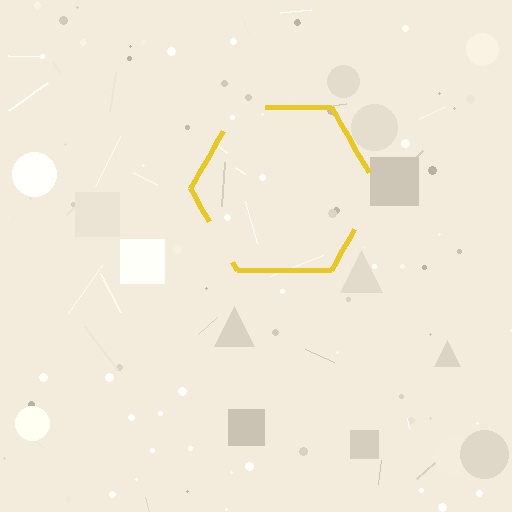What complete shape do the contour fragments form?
The contour fragments form a hexagon.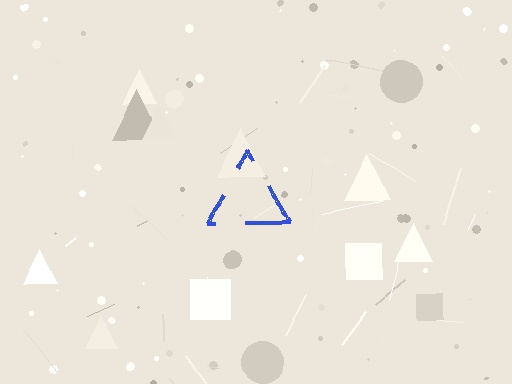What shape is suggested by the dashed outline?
The dashed outline suggests a triangle.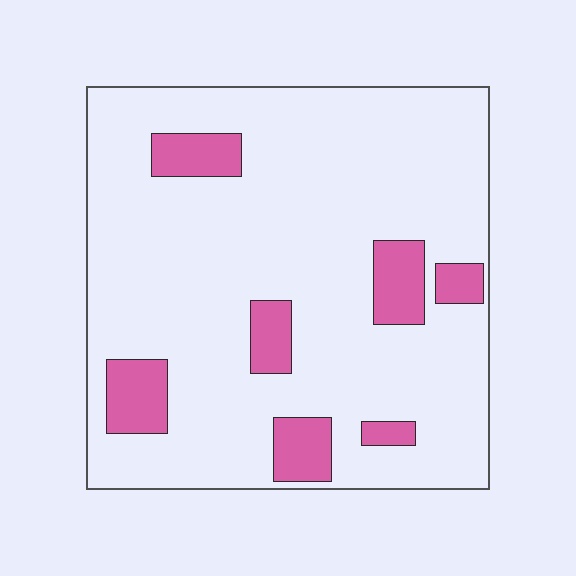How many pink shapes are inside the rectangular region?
7.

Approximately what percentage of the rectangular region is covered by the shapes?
Approximately 15%.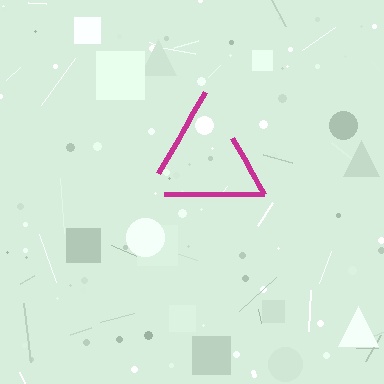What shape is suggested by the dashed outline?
The dashed outline suggests a triangle.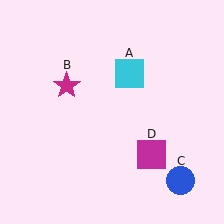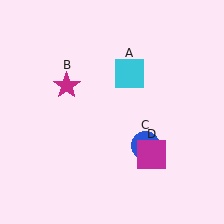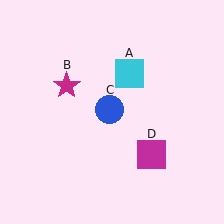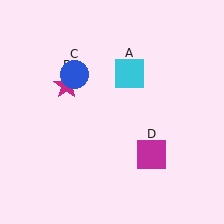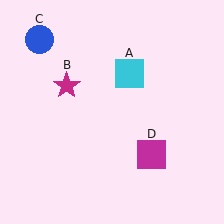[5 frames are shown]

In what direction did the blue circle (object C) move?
The blue circle (object C) moved up and to the left.